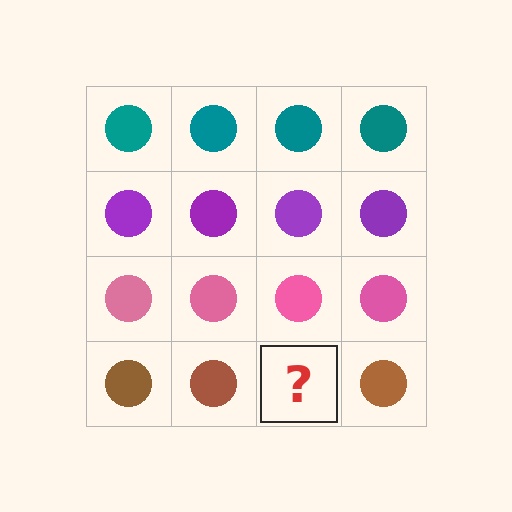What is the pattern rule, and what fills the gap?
The rule is that each row has a consistent color. The gap should be filled with a brown circle.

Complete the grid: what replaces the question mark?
The question mark should be replaced with a brown circle.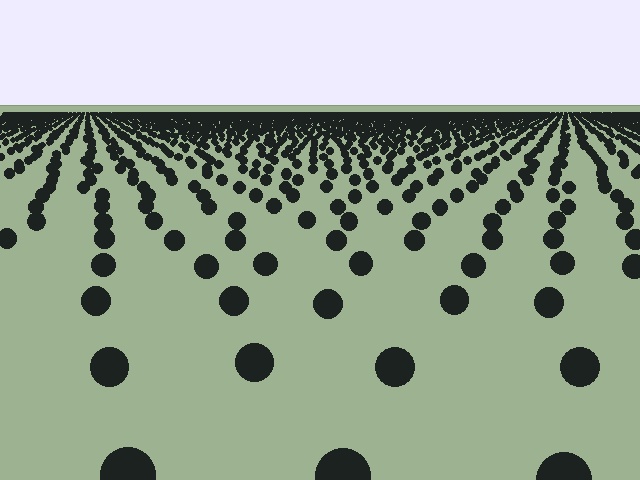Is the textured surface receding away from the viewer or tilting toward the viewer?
The surface is receding away from the viewer. Texture elements get smaller and denser toward the top.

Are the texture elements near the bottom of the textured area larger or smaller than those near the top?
Larger. Near the bottom, elements are closer to the viewer and appear at a bigger on-screen size.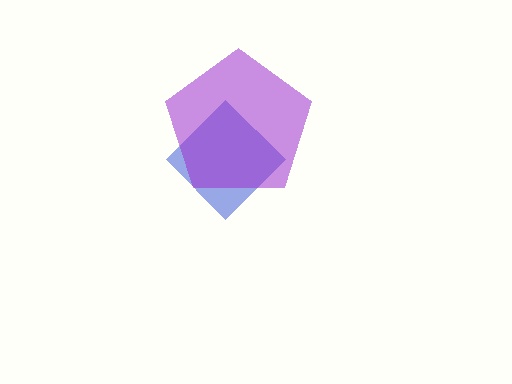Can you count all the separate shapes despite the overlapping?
Yes, there are 2 separate shapes.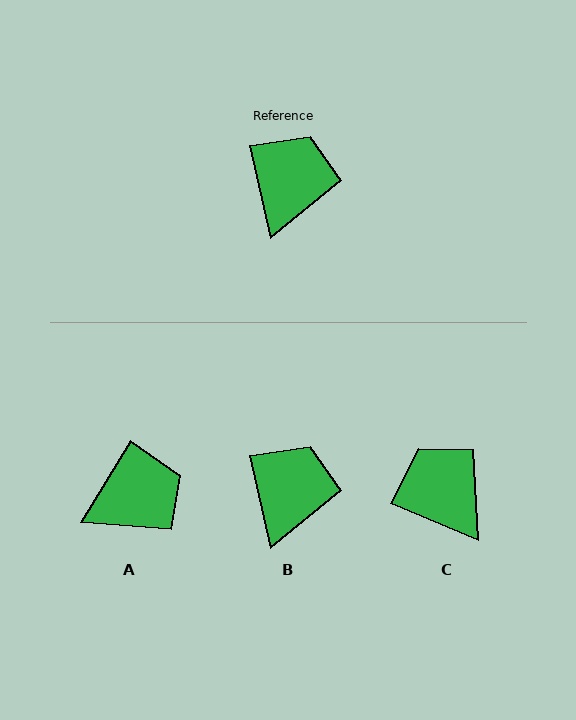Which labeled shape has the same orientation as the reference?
B.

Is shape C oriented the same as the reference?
No, it is off by about 54 degrees.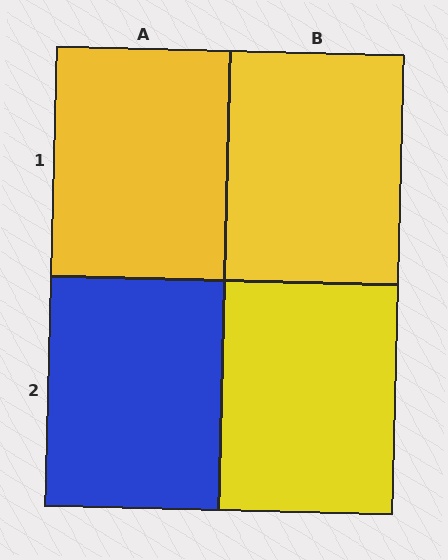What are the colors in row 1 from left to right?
Yellow, yellow.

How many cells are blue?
1 cell is blue.